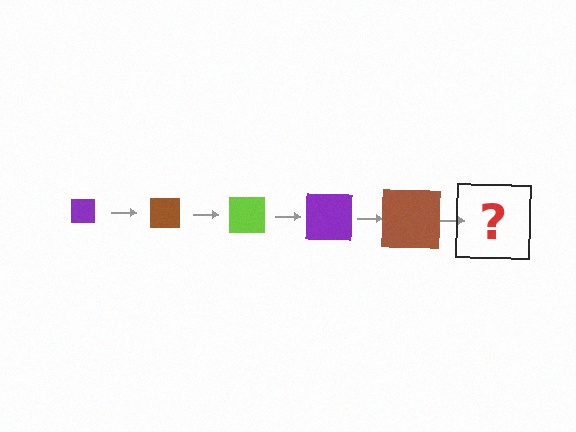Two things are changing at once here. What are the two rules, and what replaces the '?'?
The two rules are that the square grows larger each step and the color cycles through purple, brown, and lime. The '?' should be a lime square, larger than the previous one.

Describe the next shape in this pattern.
It should be a lime square, larger than the previous one.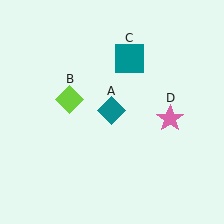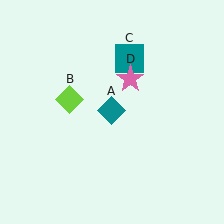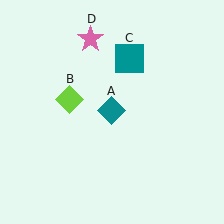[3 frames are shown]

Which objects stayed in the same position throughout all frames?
Teal diamond (object A) and lime diamond (object B) and teal square (object C) remained stationary.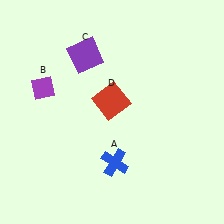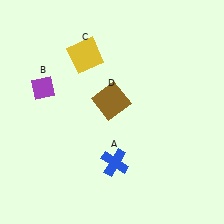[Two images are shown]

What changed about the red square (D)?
In Image 1, D is red. In Image 2, it changed to brown.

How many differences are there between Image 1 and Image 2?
There are 2 differences between the two images.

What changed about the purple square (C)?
In Image 1, C is purple. In Image 2, it changed to yellow.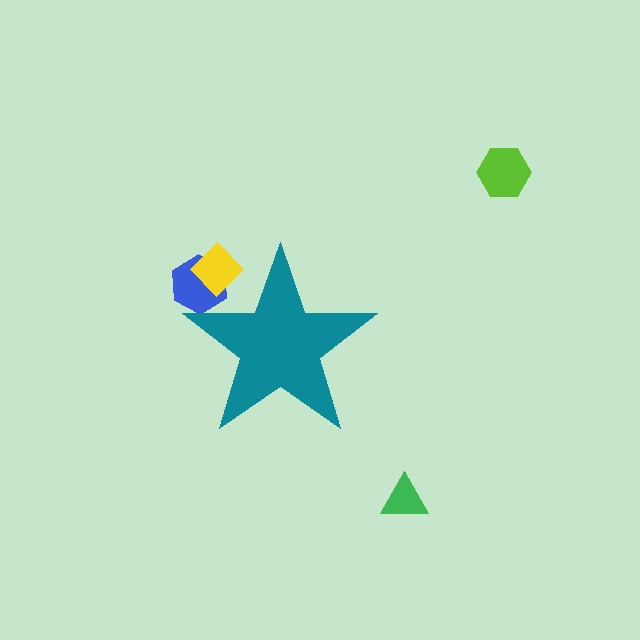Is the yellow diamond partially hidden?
Yes, the yellow diamond is partially hidden behind the teal star.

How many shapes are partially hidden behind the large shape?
2 shapes are partially hidden.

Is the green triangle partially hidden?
No, the green triangle is fully visible.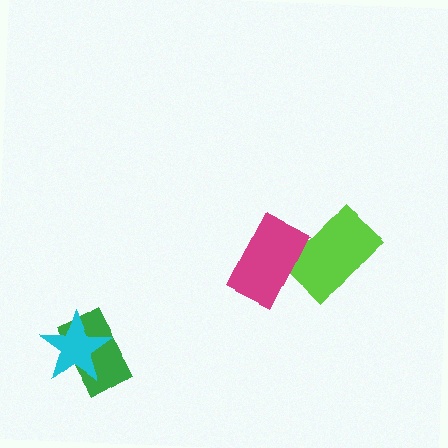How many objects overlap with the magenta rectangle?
1 object overlaps with the magenta rectangle.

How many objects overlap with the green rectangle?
1 object overlaps with the green rectangle.